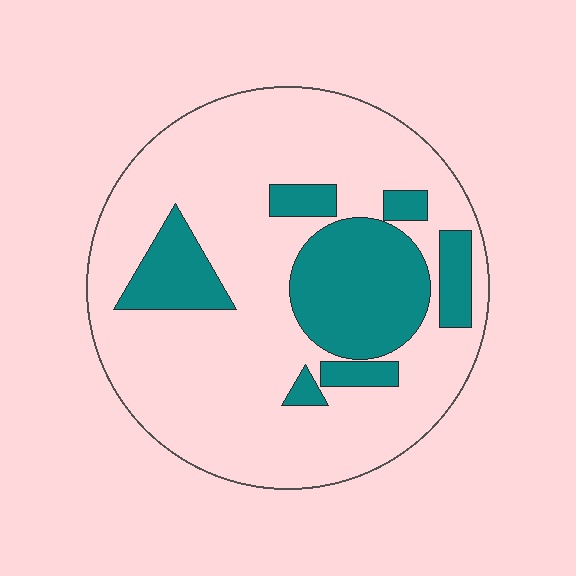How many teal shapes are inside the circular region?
7.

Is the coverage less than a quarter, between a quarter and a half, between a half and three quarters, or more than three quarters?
Between a quarter and a half.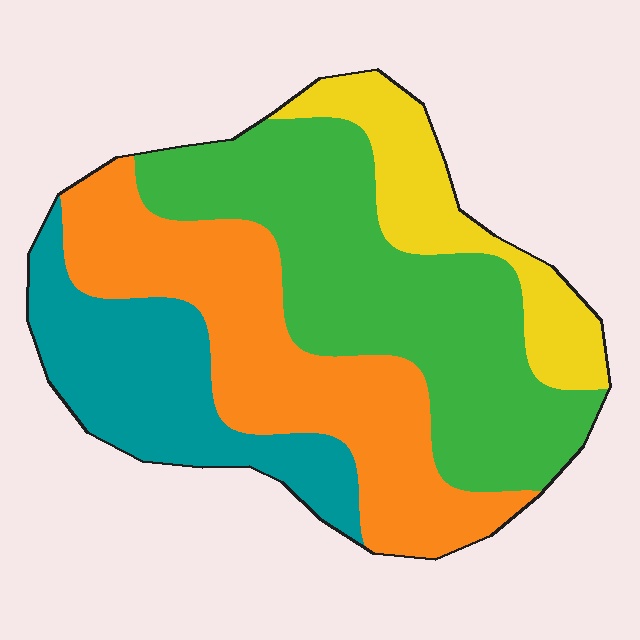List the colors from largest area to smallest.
From largest to smallest: green, orange, teal, yellow.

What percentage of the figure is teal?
Teal covers about 20% of the figure.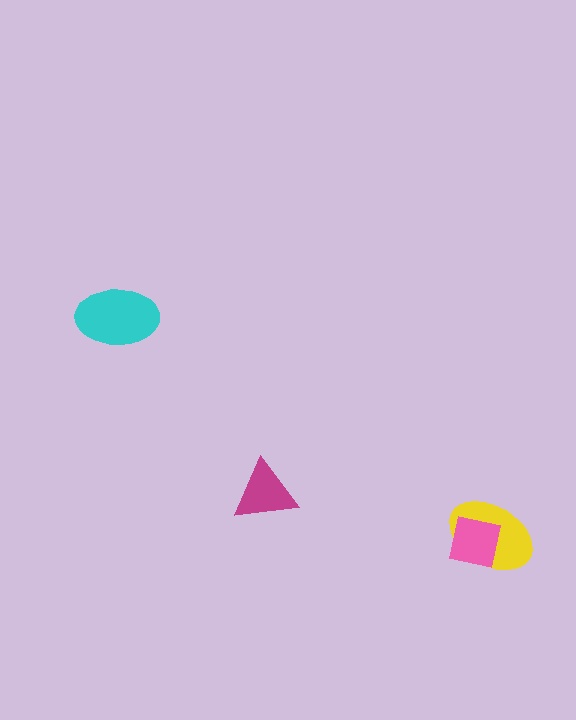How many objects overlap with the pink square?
1 object overlaps with the pink square.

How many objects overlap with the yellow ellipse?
1 object overlaps with the yellow ellipse.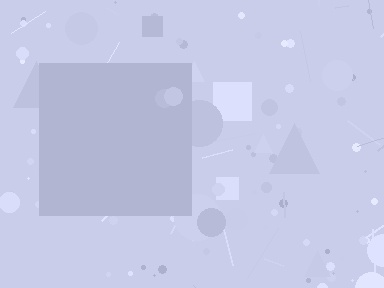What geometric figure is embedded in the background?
A square is embedded in the background.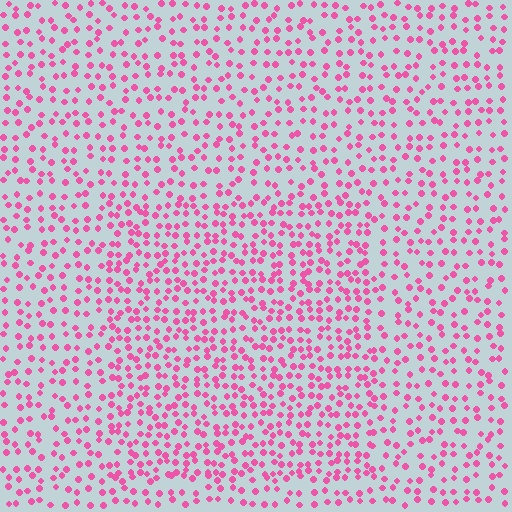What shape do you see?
I see a rectangle.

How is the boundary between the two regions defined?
The boundary is defined by a change in element density (approximately 1.5x ratio). All elements are the same color, size, and shape.